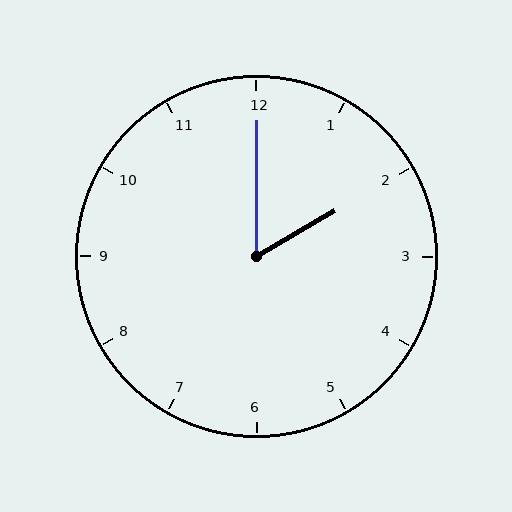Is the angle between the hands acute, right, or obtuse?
It is acute.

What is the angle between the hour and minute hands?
Approximately 60 degrees.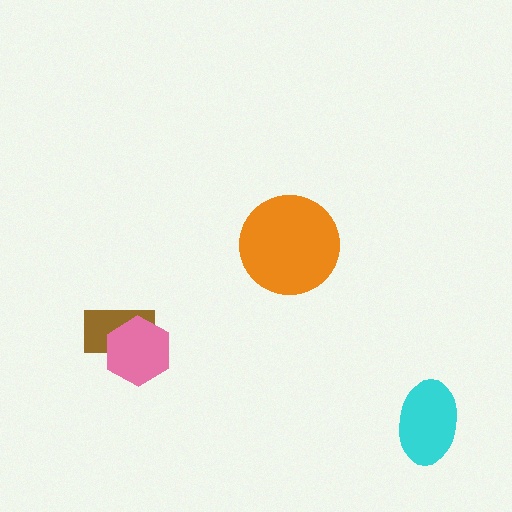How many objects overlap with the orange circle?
0 objects overlap with the orange circle.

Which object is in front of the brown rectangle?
The pink hexagon is in front of the brown rectangle.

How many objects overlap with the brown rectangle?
1 object overlaps with the brown rectangle.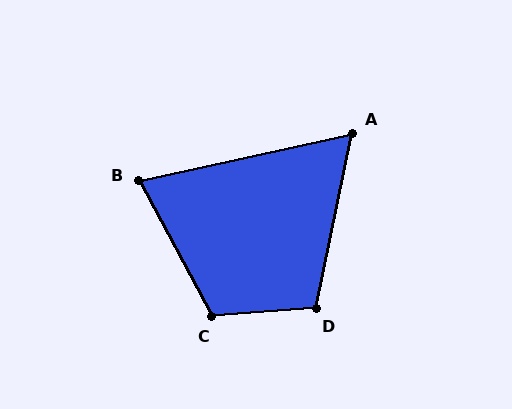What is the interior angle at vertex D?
Approximately 106 degrees (obtuse).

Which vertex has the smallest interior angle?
A, at approximately 66 degrees.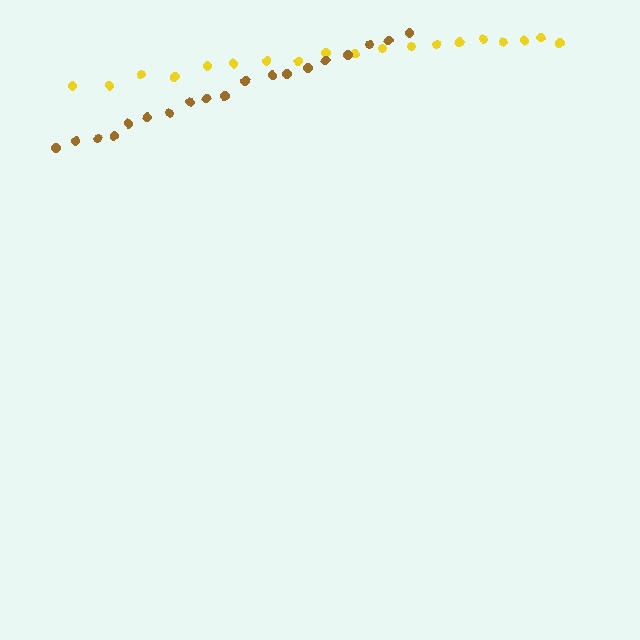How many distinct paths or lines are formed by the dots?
There are 2 distinct paths.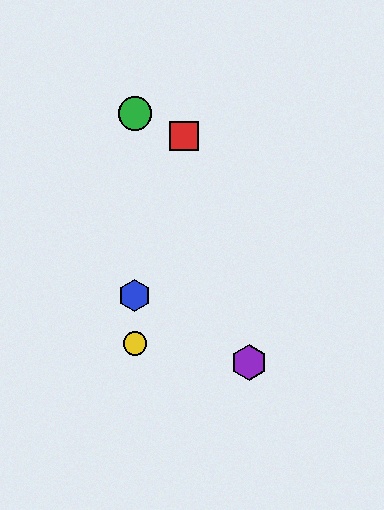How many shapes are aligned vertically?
3 shapes (the blue hexagon, the green circle, the yellow circle) are aligned vertically.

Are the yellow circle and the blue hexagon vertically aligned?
Yes, both are at x≈135.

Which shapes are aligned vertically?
The blue hexagon, the green circle, the yellow circle are aligned vertically.